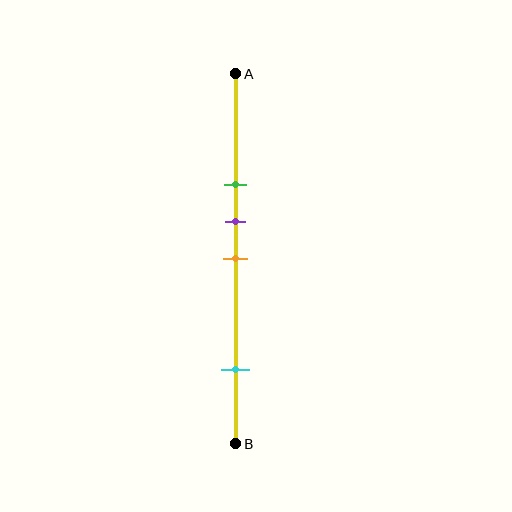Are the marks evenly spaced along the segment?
No, the marks are not evenly spaced.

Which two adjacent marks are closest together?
The purple and orange marks are the closest adjacent pair.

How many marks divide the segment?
There are 4 marks dividing the segment.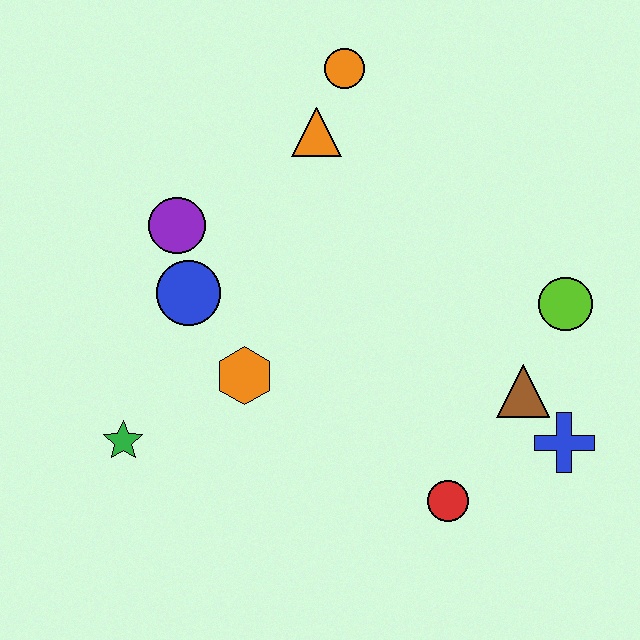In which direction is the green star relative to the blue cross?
The green star is to the left of the blue cross.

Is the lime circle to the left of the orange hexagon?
No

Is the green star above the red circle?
Yes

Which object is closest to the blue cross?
The brown triangle is closest to the blue cross.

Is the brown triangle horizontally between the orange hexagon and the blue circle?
No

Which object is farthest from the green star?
The lime circle is farthest from the green star.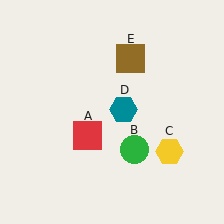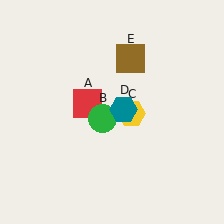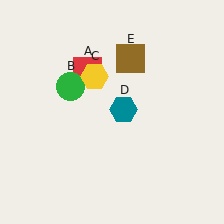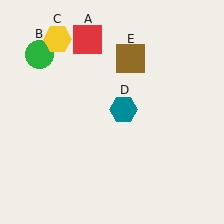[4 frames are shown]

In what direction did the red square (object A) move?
The red square (object A) moved up.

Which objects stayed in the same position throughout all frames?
Teal hexagon (object D) and brown square (object E) remained stationary.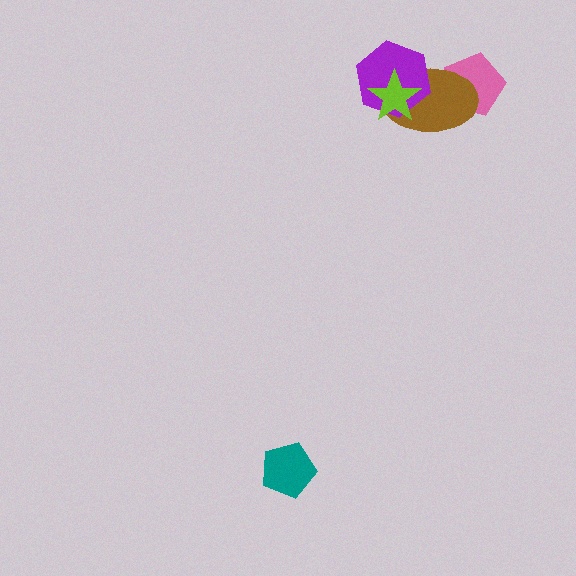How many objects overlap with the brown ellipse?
3 objects overlap with the brown ellipse.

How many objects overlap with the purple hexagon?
2 objects overlap with the purple hexagon.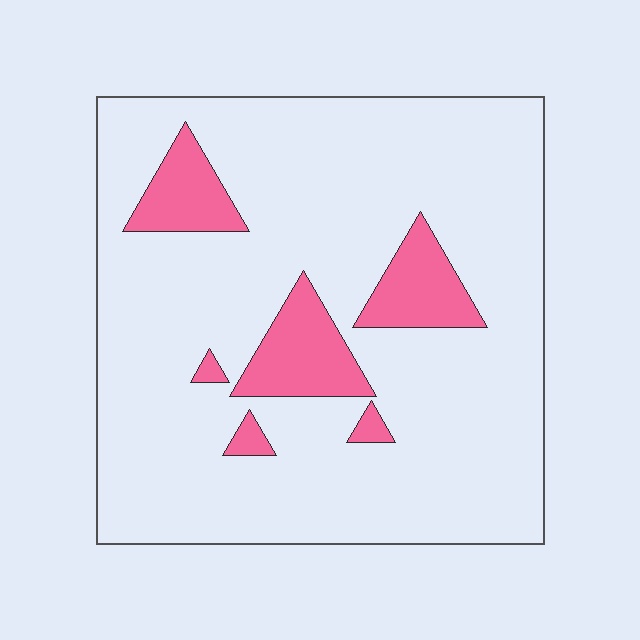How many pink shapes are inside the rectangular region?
6.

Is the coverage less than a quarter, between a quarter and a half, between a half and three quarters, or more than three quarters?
Less than a quarter.